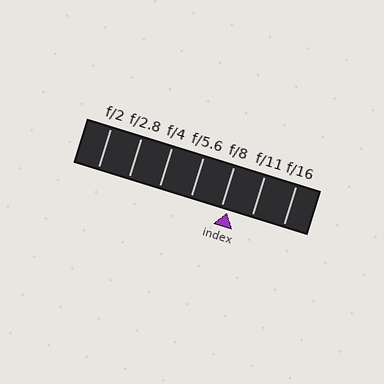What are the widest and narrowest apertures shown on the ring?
The widest aperture shown is f/2 and the narrowest is f/16.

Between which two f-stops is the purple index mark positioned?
The index mark is between f/8 and f/11.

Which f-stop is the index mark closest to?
The index mark is closest to f/8.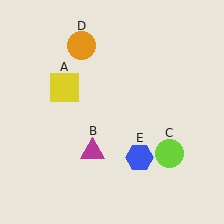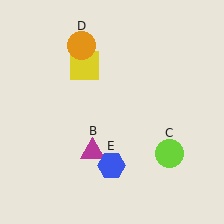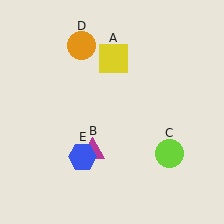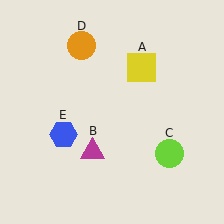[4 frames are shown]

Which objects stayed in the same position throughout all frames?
Magenta triangle (object B) and lime circle (object C) and orange circle (object D) remained stationary.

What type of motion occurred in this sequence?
The yellow square (object A), blue hexagon (object E) rotated clockwise around the center of the scene.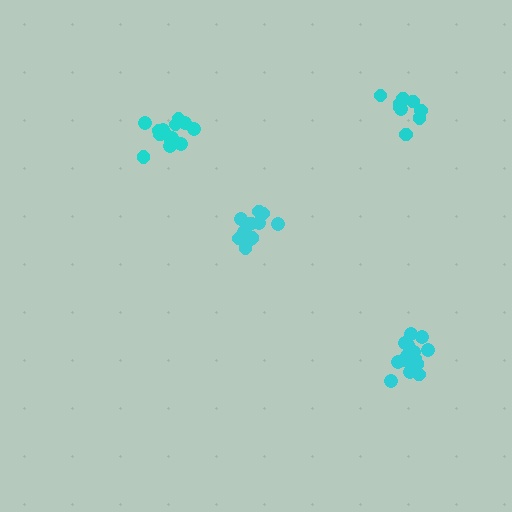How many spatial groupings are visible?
There are 4 spatial groupings.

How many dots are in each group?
Group 1: 12 dots, Group 2: 16 dots, Group 3: 14 dots, Group 4: 10 dots (52 total).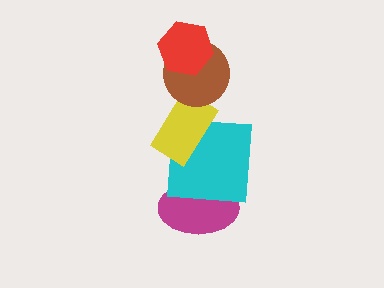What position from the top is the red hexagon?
The red hexagon is 1st from the top.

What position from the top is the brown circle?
The brown circle is 2nd from the top.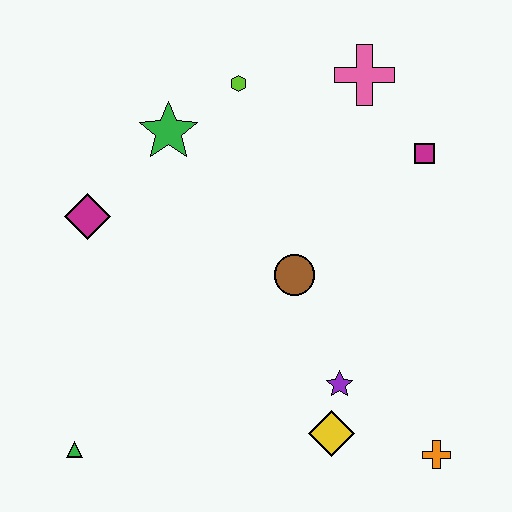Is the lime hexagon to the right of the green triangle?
Yes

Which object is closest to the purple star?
The yellow diamond is closest to the purple star.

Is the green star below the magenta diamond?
No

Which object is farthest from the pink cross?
The green triangle is farthest from the pink cross.